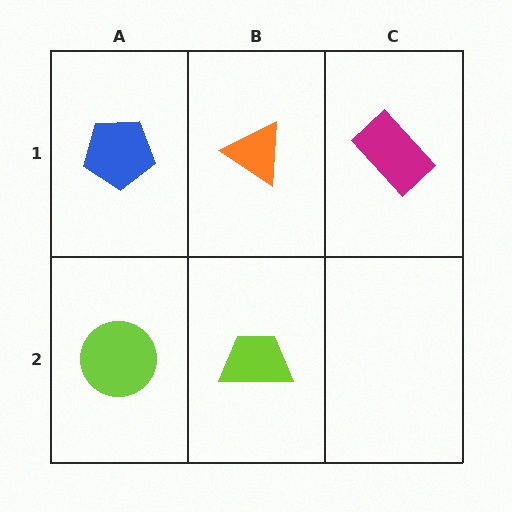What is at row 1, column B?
An orange triangle.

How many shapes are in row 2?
2 shapes.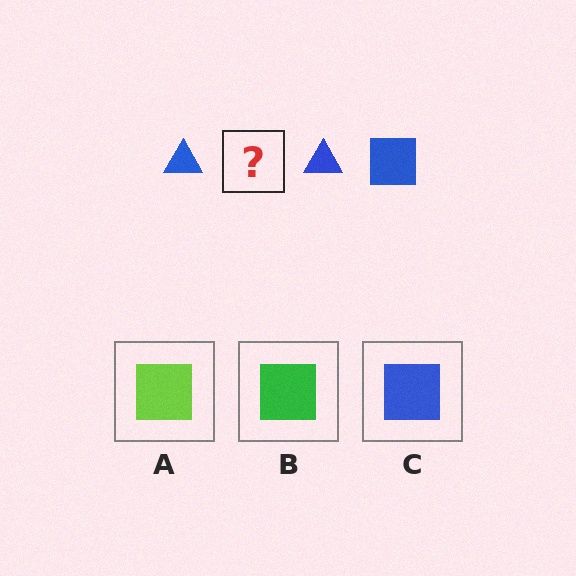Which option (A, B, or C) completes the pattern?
C.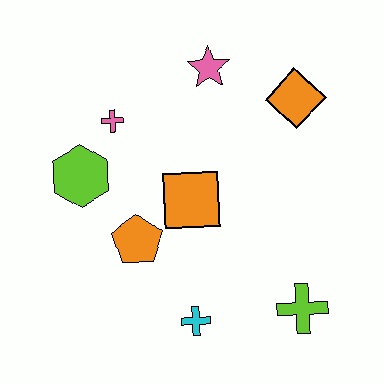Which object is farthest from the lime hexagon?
The lime cross is farthest from the lime hexagon.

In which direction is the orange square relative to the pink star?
The orange square is below the pink star.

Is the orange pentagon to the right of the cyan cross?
No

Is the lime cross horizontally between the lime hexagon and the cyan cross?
No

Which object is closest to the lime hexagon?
The pink cross is closest to the lime hexagon.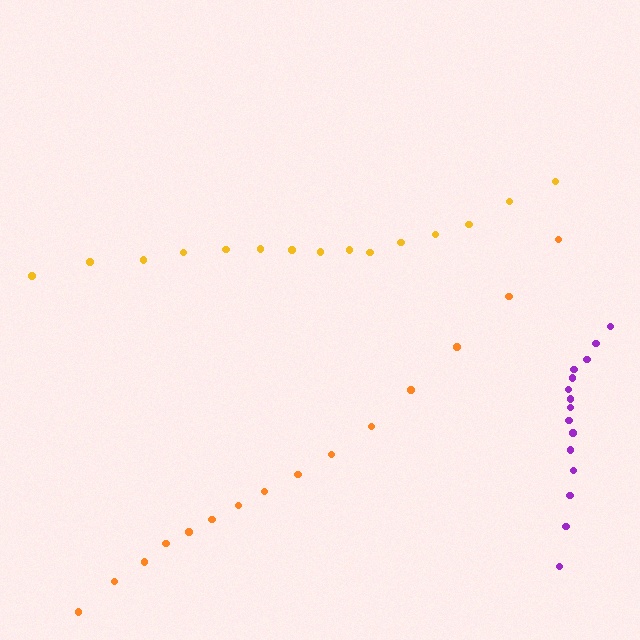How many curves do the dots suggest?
There are 3 distinct paths.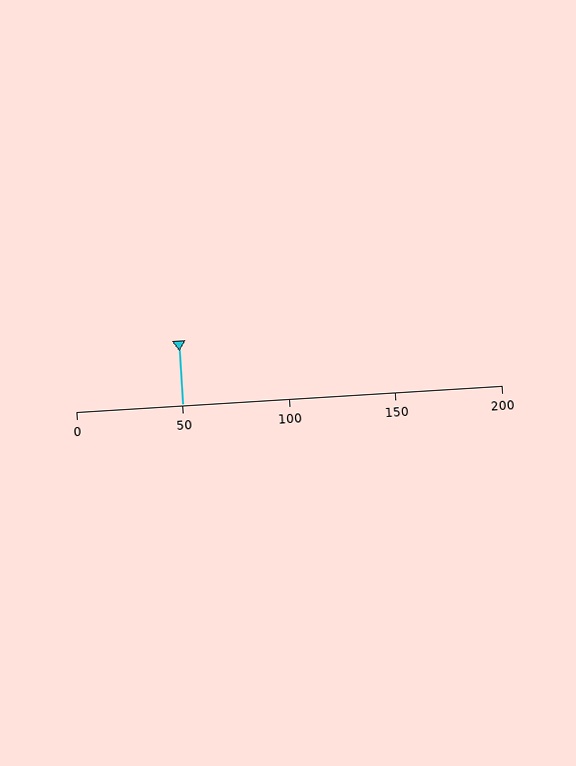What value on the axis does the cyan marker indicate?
The marker indicates approximately 50.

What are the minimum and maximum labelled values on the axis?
The axis runs from 0 to 200.